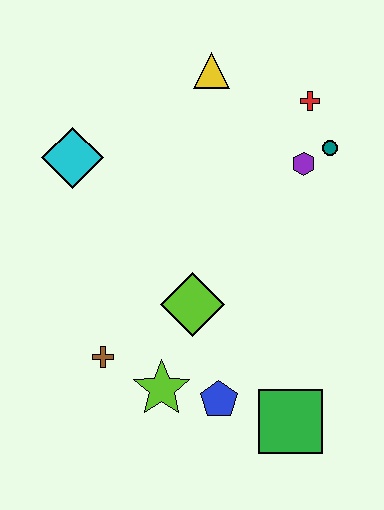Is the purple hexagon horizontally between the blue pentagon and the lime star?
No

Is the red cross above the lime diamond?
Yes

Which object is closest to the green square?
The blue pentagon is closest to the green square.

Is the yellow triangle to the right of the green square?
No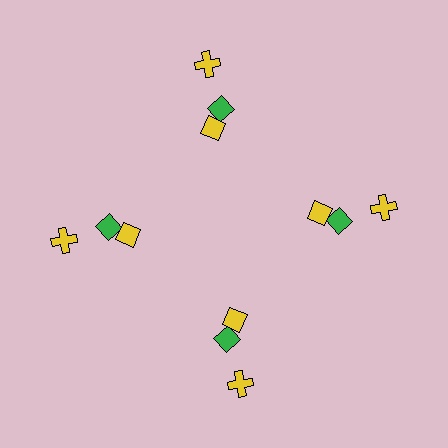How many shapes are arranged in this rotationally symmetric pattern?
There are 12 shapes, arranged in 4 groups of 3.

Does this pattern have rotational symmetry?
Yes, this pattern has 4-fold rotational symmetry. It looks the same after rotating 90 degrees around the center.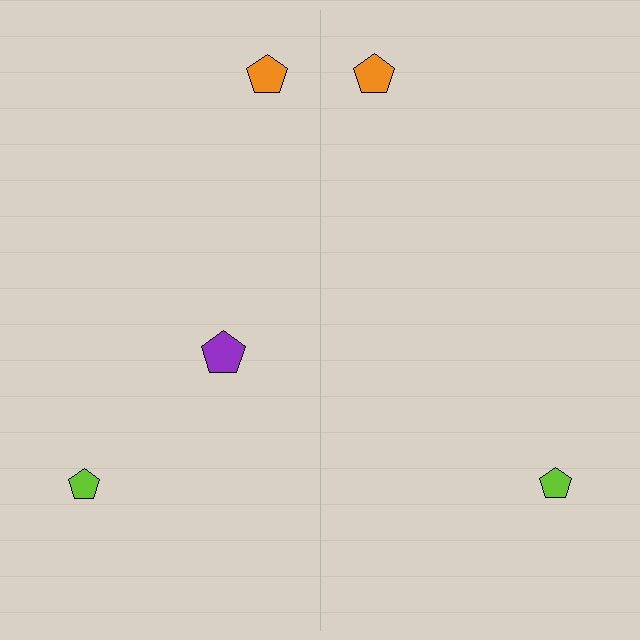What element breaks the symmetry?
A purple pentagon is missing from the right side.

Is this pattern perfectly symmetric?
No, the pattern is not perfectly symmetric. A purple pentagon is missing from the right side.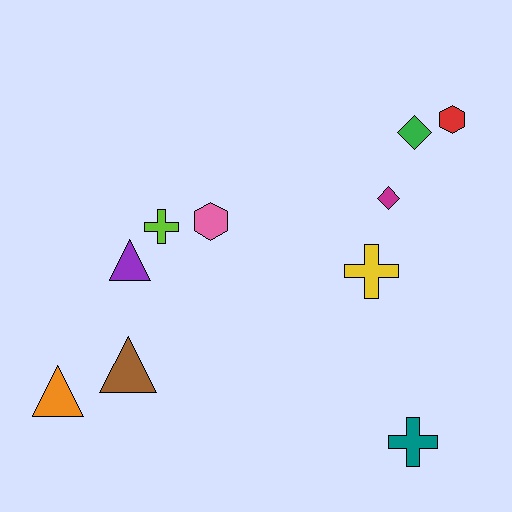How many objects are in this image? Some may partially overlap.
There are 10 objects.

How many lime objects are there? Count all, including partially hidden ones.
There is 1 lime object.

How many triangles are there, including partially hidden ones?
There are 3 triangles.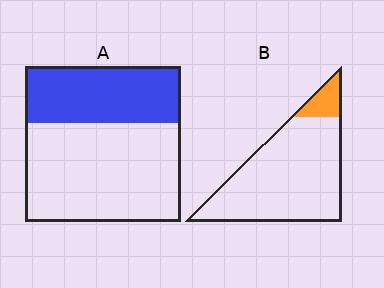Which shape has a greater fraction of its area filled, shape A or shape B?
Shape A.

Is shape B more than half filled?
No.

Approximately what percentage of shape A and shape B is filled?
A is approximately 35% and B is approximately 10%.